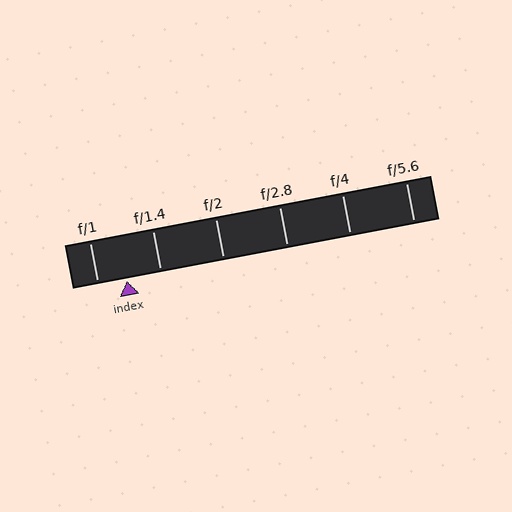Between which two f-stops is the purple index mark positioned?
The index mark is between f/1 and f/1.4.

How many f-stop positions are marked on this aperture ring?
There are 6 f-stop positions marked.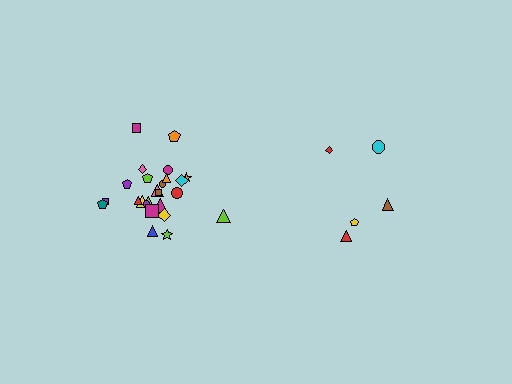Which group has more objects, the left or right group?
The left group.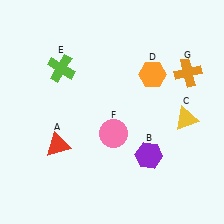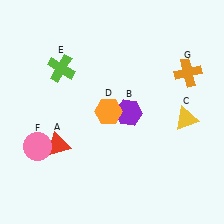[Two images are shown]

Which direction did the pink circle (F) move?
The pink circle (F) moved left.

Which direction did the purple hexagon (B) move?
The purple hexagon (B) moved up.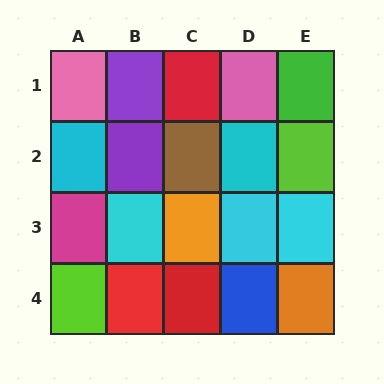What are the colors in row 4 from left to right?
Lime, red, red, blue, orange.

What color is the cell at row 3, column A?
Magenta.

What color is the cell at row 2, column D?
Cyan.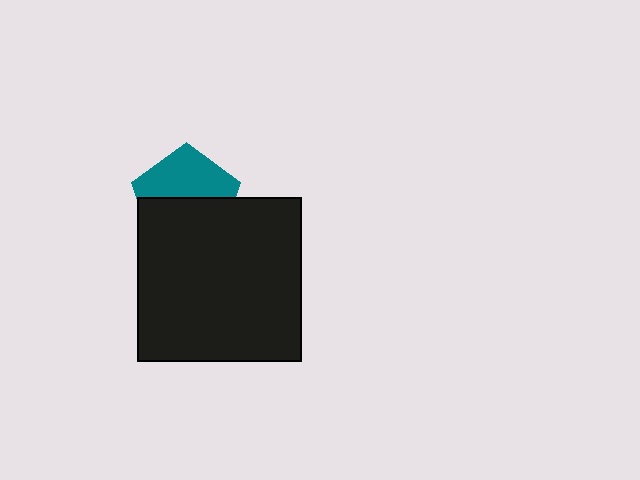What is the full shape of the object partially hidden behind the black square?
The partially hidden object is a teal pentagon.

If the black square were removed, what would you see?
You would see the complete teal pentagon.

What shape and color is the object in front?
The object in front is a black square.